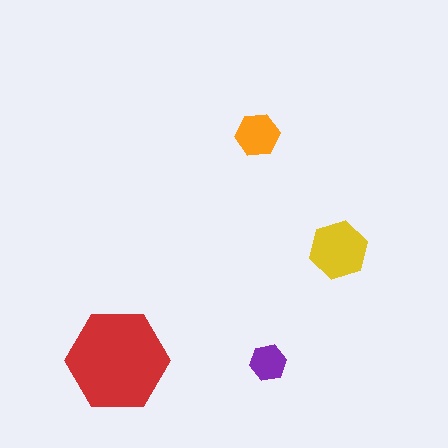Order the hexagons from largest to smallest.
the red one, the yellow one, the orange one, the purple one.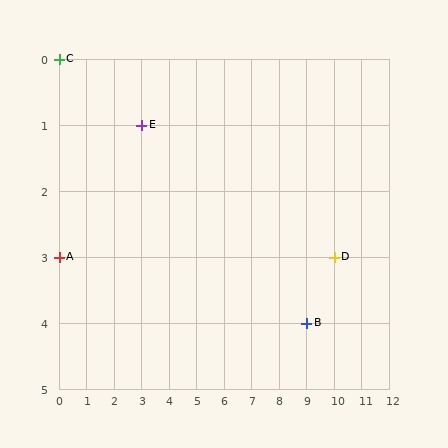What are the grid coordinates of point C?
Point C is at grid coordinates (0, 0).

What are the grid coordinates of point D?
Point D is at grid coordinates (10, 3).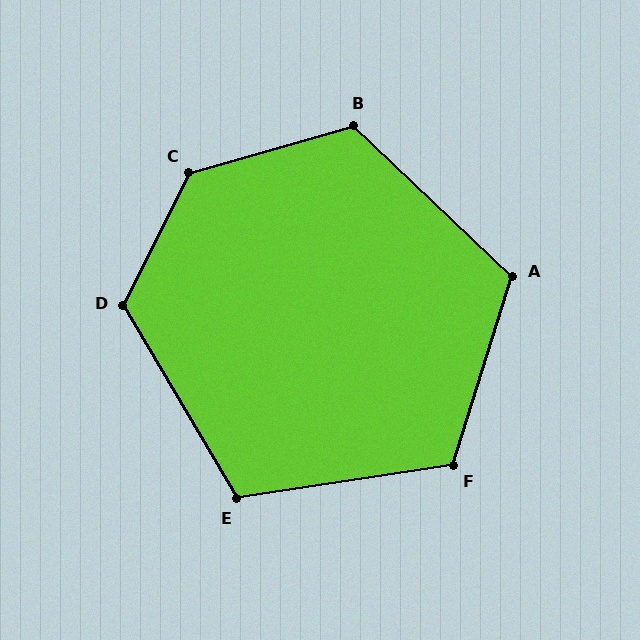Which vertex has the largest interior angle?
C, at approximately 132 degrees.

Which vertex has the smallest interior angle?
E, at approximately 112 degrees.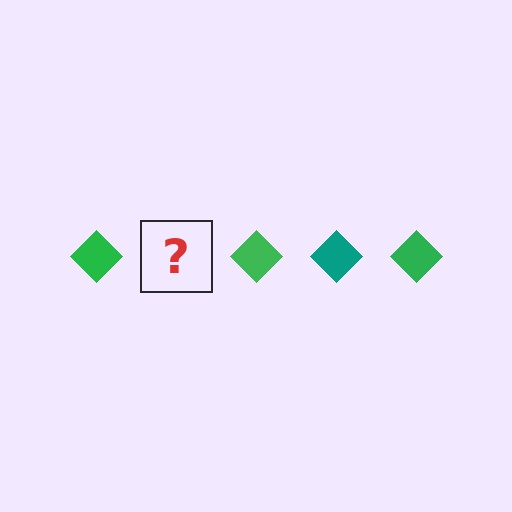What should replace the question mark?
The question mark should be replaced with a teal diamond.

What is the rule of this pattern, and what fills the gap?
The rule is that the pattern cycles through green, teal diamonds. The gap should be filled with a teal diamond.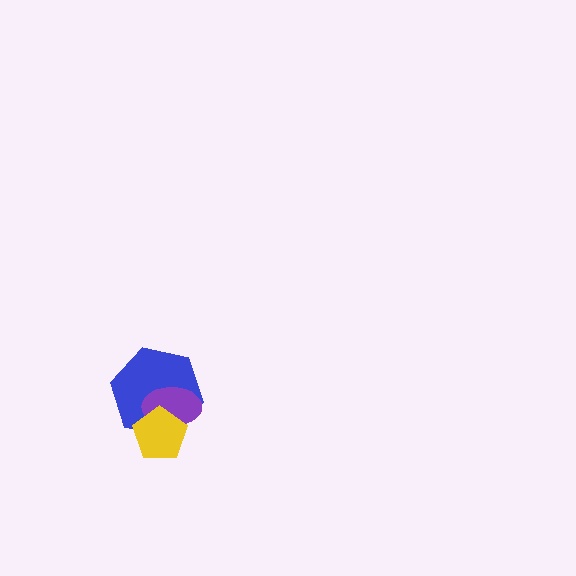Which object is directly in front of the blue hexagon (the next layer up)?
The purple ellipse is directly in front of the blue hexagon.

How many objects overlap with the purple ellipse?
2 objects overlap with the purple ellipse.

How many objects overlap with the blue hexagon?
2 objects overlap with the blue hexagon.